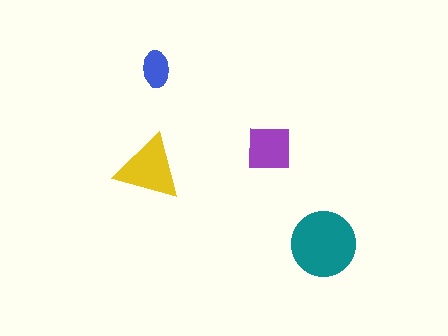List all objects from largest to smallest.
The teal circle, the yellow triangle, the purple square, the blue ellipse.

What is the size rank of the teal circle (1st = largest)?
1st.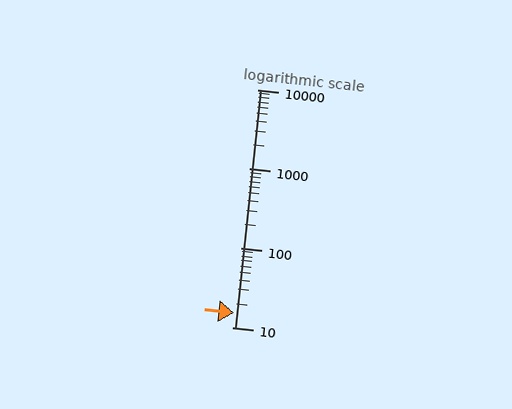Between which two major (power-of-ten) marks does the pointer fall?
The pointer is between 10 and 100.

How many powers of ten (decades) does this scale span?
The scale spans 3 decades, from 10 to 10000.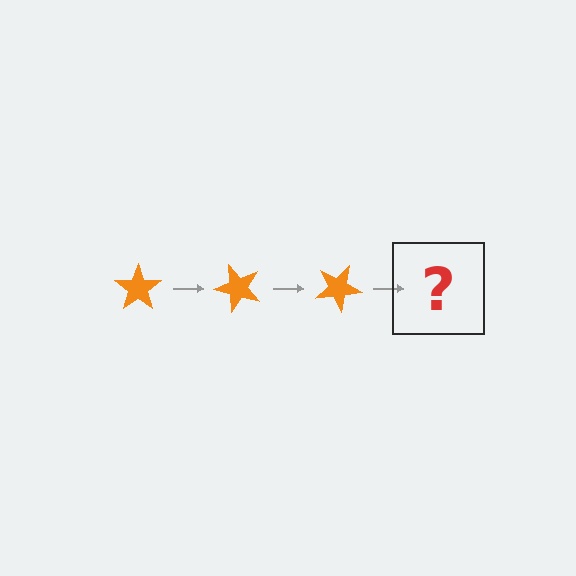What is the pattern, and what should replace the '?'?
The pattern is that the star rotates 50 degrees each step. The '?' should be an orange star rotated 150 degrees.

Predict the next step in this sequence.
The next step is an orange star rotated 150 degrees.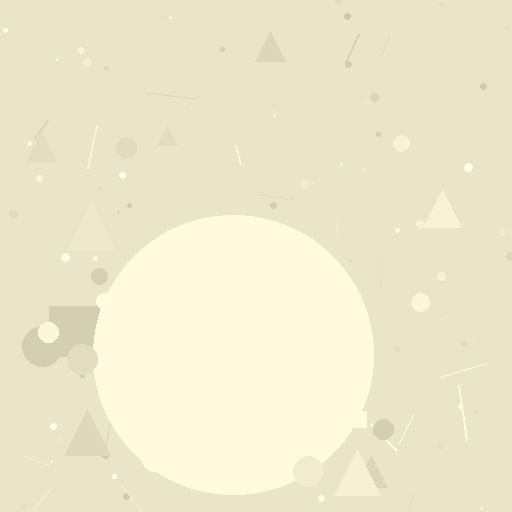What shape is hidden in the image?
A circle is hidden in the image.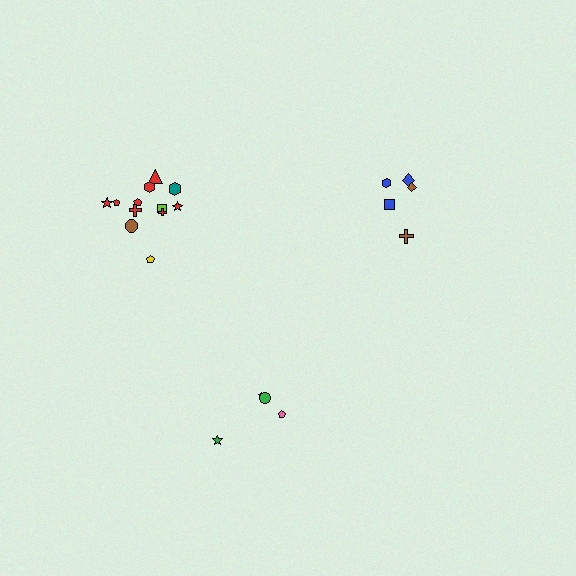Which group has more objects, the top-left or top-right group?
The top-left group.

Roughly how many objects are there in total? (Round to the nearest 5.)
Roughly 20 objects in total.